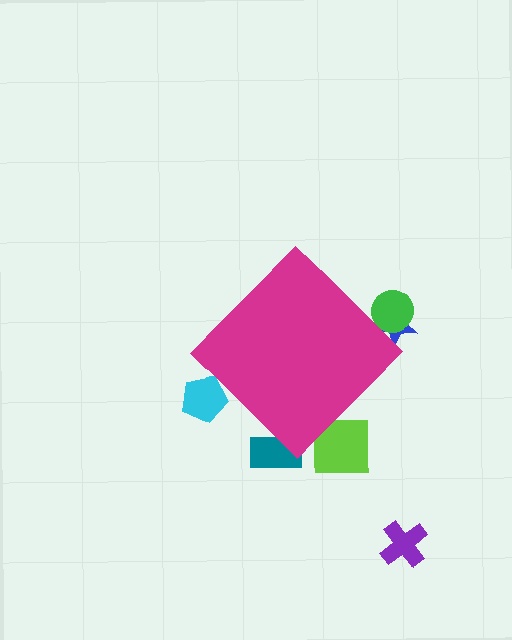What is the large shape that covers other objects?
A magenta diamond.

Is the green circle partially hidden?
Yes, the green circle is partially hidden behind the magenta diamond.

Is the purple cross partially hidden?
No, the purple cross is fully visible.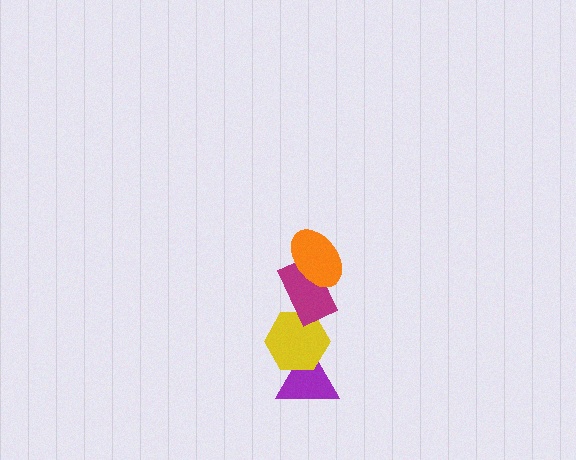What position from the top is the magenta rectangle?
The magenta rectangle is 2nd from the top.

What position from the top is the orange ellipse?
The orange ellipse is 1st from the top.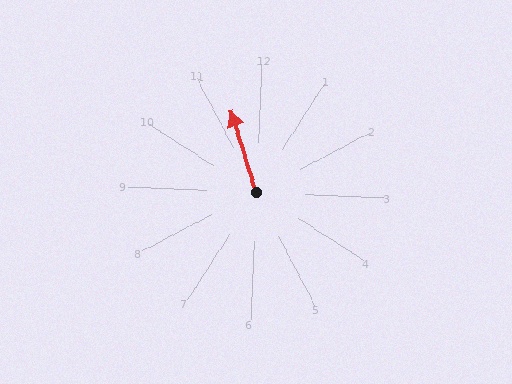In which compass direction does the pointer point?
North.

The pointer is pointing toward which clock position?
Roughly 11 o'clock.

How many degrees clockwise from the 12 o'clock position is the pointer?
Approximately 340 degrees.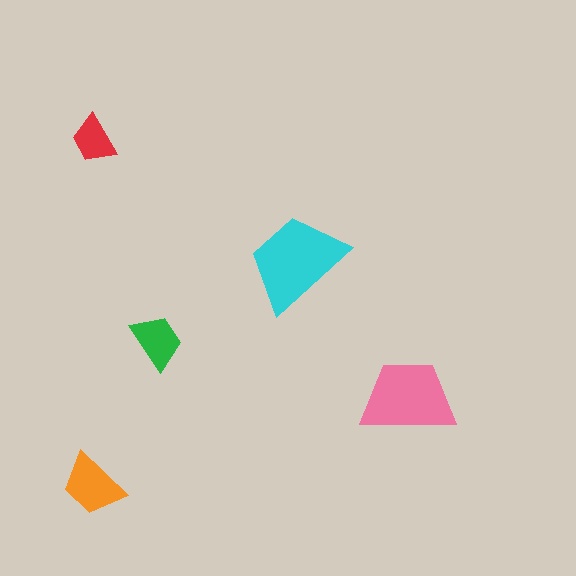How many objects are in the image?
There are 5 objects in the image.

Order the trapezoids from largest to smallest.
the cyan one, the pink one, the orange one, the green one, the red one.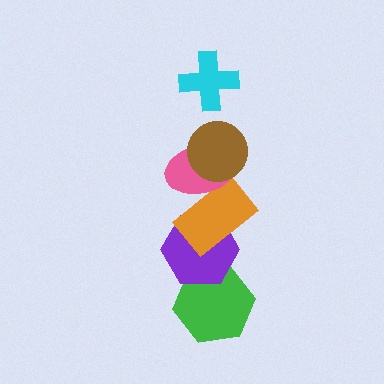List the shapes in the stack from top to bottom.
From top to bottom: the cyan cross, the brown circle, the pink ellipse, the orange rectangle, the purple hexagon, the green hexagon.